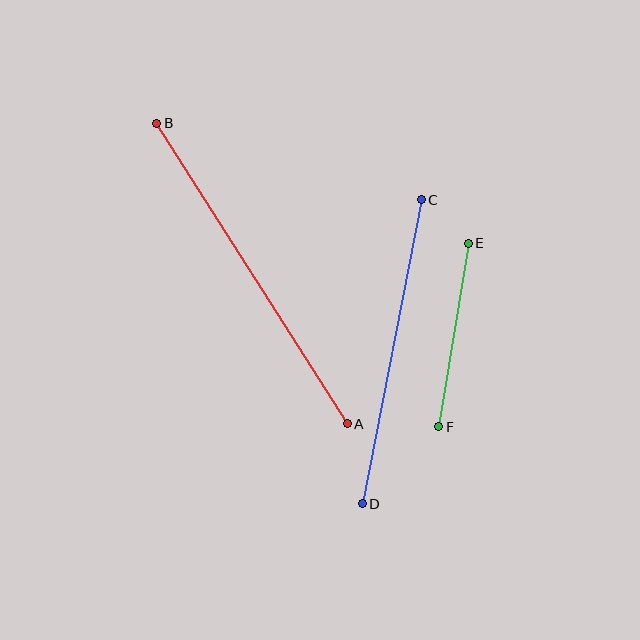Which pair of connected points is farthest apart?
Points A and B are farthest apart.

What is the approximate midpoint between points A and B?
The midpoint is at approximately (252, 274) pixels.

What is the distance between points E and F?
The distance is approximately 186 pixels.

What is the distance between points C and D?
The distance is approximately 310 pixels.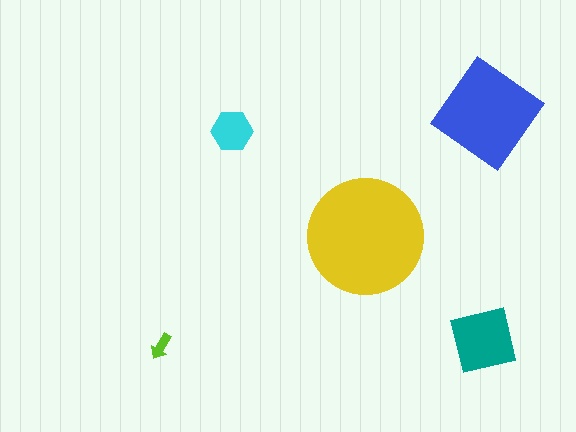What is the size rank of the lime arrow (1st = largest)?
5th.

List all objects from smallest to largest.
The lime arrow, the cyan hexagon, the teal square, the blue diamond, the yellow circle.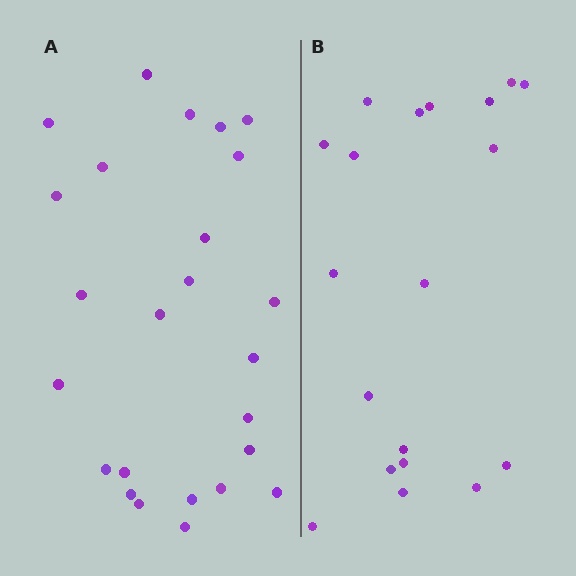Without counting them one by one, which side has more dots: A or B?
Region A (the left region) has more dots.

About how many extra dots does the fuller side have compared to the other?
Region A has about 6 more dots than region B.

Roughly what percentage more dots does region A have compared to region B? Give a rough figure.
About 30% more.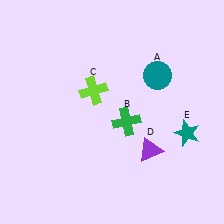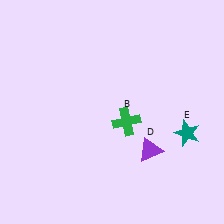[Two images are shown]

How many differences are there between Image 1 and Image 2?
There are 2 differences between the two images.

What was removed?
The lime cross (C), the teal circle (A) were removed in Image 2.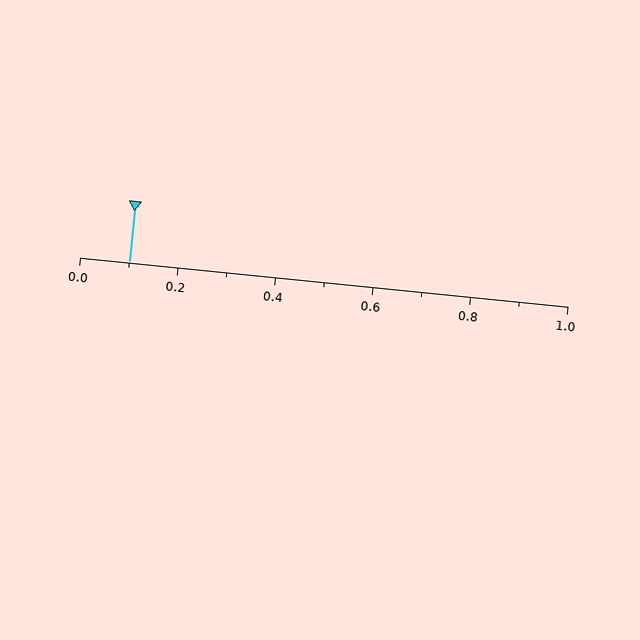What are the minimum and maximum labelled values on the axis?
The axis runs from 0.0 to 1.0.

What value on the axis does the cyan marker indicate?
The marker indicates approximately 0.1.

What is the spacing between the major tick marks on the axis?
The major ticks are spaced 0.2 apart.